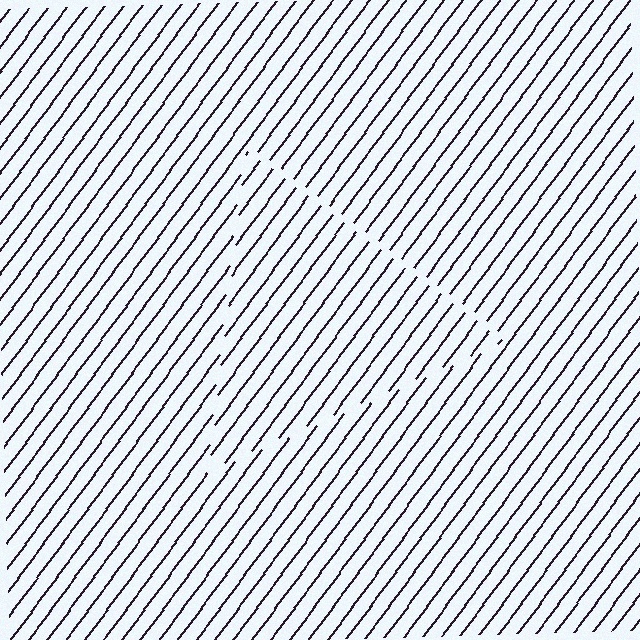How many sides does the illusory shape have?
3 sides — the line-ends trace a triangle.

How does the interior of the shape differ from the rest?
The interior of the shape contains the same grating, shifted by half a period — the contour is defined by the phase discontinuity where line-ends from the inner and outer gratings abut.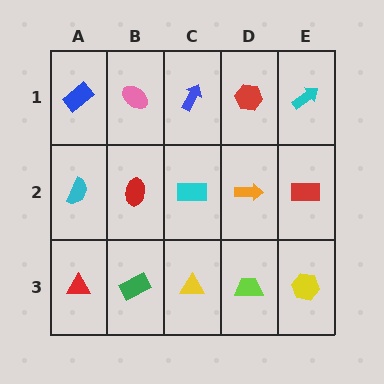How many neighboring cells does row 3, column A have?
2.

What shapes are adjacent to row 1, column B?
A red ellipse (row 2, column B), a blue rectangle (row 1, column A), a blue arrow (row 1, column C).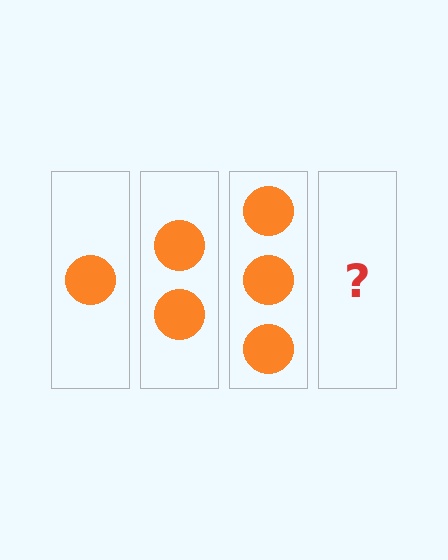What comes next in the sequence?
The next element should be 4 circles.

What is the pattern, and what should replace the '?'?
The pattern is that each step adds one more circle. The '?' should be 4 circles.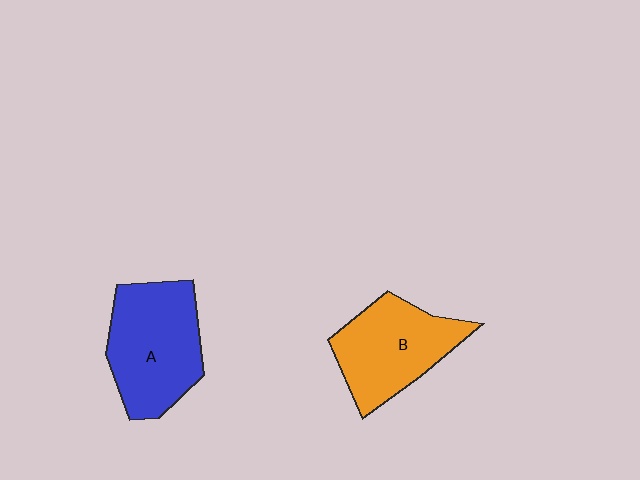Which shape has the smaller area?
Shape B (orange).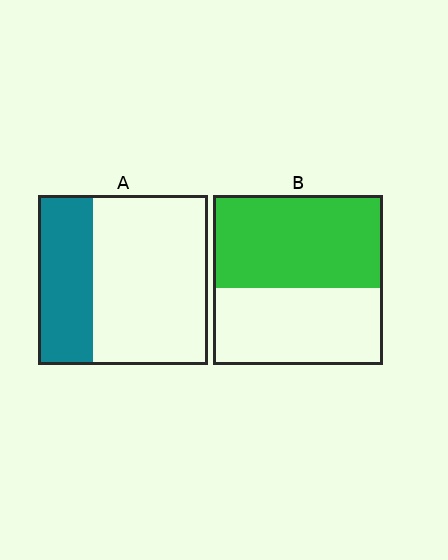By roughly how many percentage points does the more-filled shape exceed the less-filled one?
By roughly 20 percentage points (B over A).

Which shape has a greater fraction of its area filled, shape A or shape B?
Shape B.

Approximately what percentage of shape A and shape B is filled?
A is approximately 30% and B is approximately 55%.